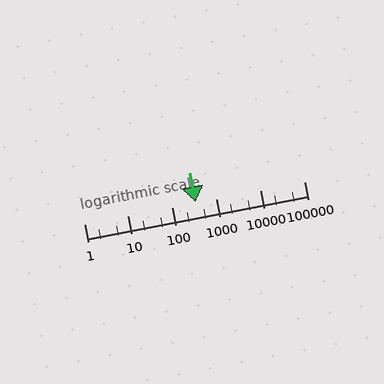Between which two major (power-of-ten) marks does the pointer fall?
The pointer is between 100 and 1000.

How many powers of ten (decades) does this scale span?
The scale spans 5 decades, from 1 to 100000.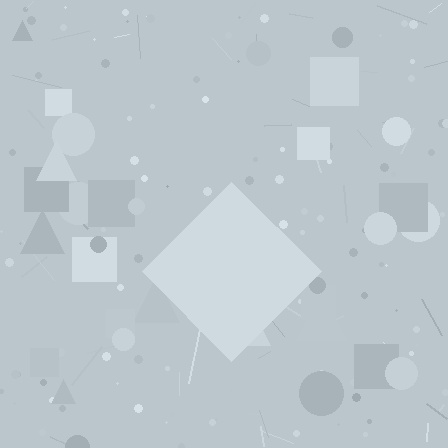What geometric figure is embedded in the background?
A diamond is embedded in the background.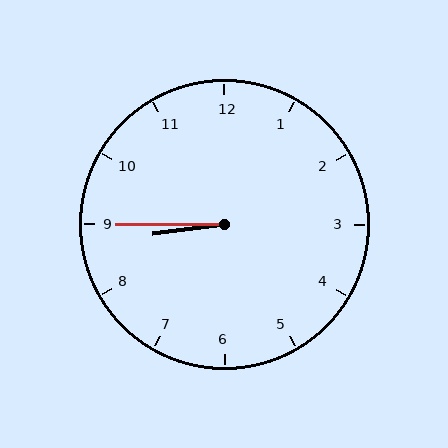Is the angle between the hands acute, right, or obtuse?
It is acute.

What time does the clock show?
8:45.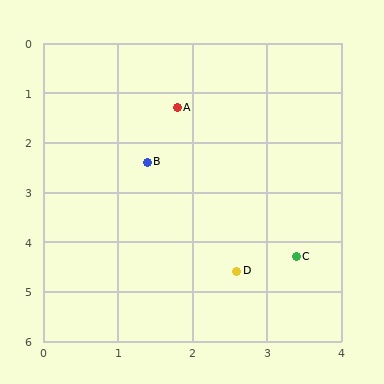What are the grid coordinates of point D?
Point D is at approximately (2.6, 4.6).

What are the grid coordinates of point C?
Point C is at approximately (3.4, 4.3).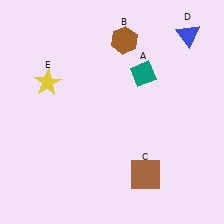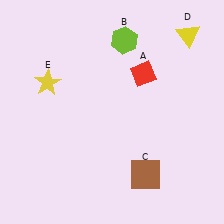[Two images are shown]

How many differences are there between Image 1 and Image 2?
There are 3 differences between the two images.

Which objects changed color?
A changed from teal to red. B changed from brown to lime. D changed from blue to yellow.